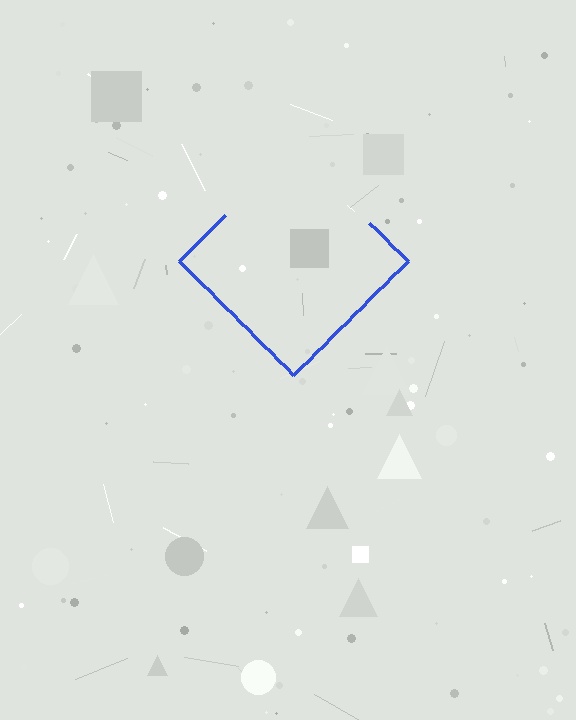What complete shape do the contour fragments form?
The contour fragments form a diamond.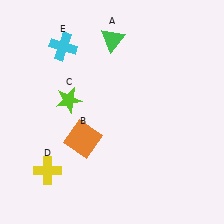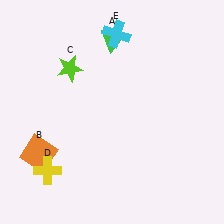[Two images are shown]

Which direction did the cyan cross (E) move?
The cyan cross (E) moved right.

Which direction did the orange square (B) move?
The orange square (B) moved left.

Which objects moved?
The objects that moved are: the orange square (B), the lime star (C), the cyan cross (E).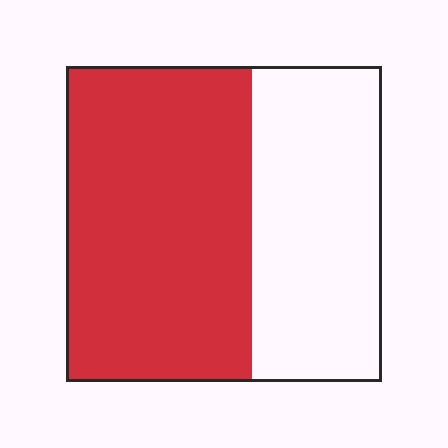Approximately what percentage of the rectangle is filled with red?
Approximately 60%.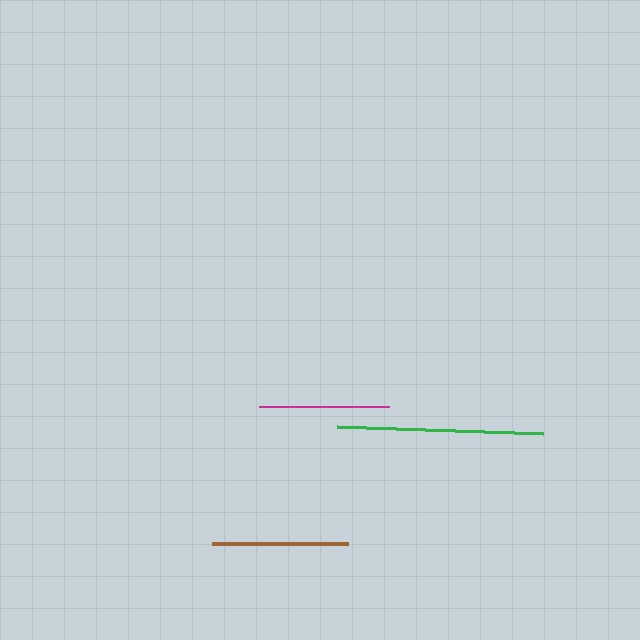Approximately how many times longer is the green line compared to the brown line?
The green line is approximately 1.5 times the length of the brown line.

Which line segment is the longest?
The green line is the longest at approximately 206 pixels.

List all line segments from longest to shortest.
From longest to shortest: green, brown, magenta.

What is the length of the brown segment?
The brown segment is approximately 136 pixels long.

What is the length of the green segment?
The green segment is approximately 206 pixels long.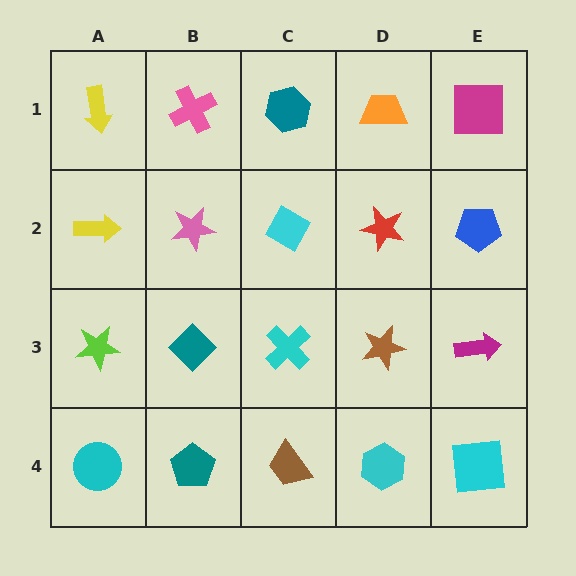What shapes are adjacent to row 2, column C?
A teal hexagon (row 1, column C), a cyan cross (row 3, column C), a pink star (row 2, column B), a red star (row 2, column D).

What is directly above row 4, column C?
A cyan cross.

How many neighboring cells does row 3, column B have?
4.